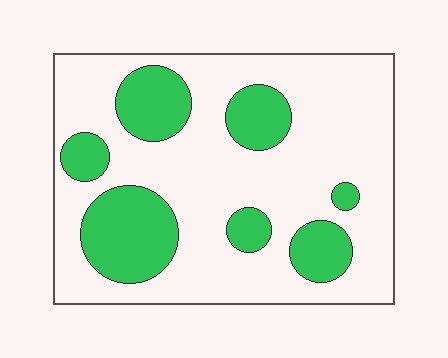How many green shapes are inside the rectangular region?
7.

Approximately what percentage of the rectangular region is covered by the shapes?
Approximately 25%.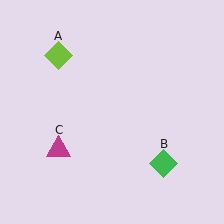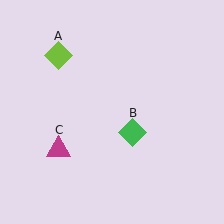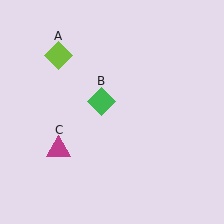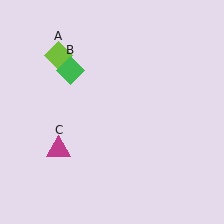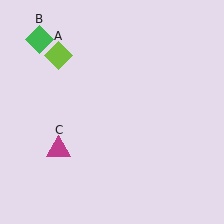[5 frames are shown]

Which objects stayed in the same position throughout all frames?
Lime diamond (object A) and magenta triangle (object C) remained stationary.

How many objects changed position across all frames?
1 object changed position: green diamond (object B).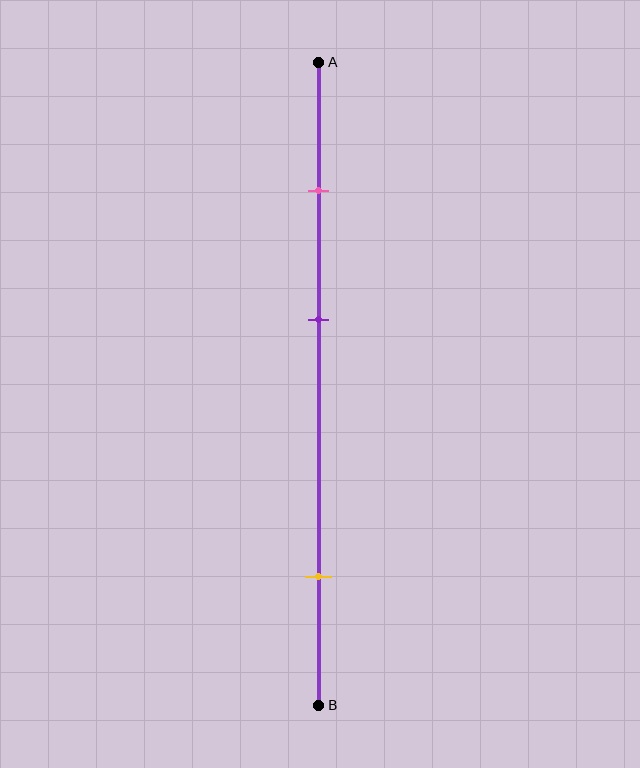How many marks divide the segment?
There are 3 marks dividing the segment.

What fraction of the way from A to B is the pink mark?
The pink mark is approximately 20% (0.2) of the way from A to B.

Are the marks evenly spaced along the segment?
No, the marks are not evenly spaced.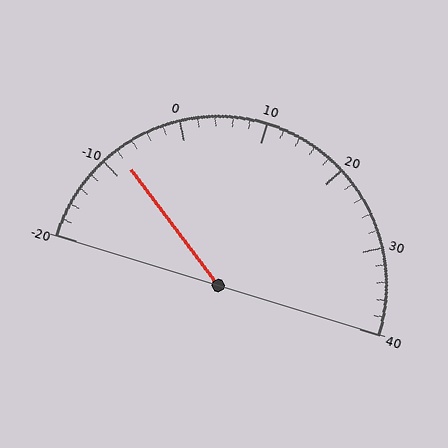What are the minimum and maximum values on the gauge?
The gauge ranges from -20 to 40.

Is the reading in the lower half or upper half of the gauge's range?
The reading is in the lower half of the range (-20 to 40).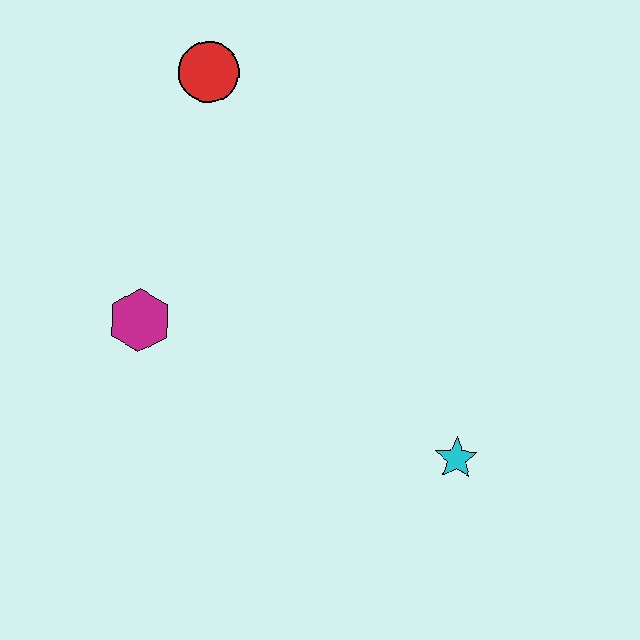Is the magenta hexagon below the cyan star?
No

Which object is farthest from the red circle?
The cyan star is farthest from the red circle.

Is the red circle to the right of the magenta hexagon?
Yes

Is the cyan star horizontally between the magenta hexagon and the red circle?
No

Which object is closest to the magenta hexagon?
The red circle is closest to the magenta hexagon.